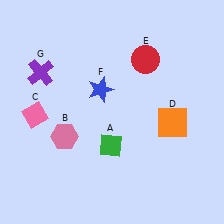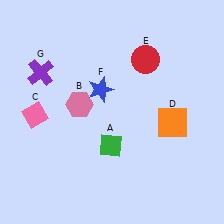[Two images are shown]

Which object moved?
The pink hexagon (B) moved up.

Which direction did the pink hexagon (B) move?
The pink hexagon (B) moved up.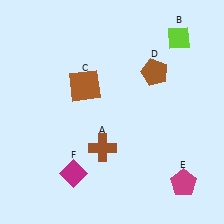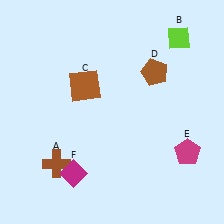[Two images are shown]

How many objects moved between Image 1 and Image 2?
2 objects moved between the two images.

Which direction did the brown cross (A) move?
The brown cross (A) moved left.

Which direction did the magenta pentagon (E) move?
The magenta pentagon (E) moved up.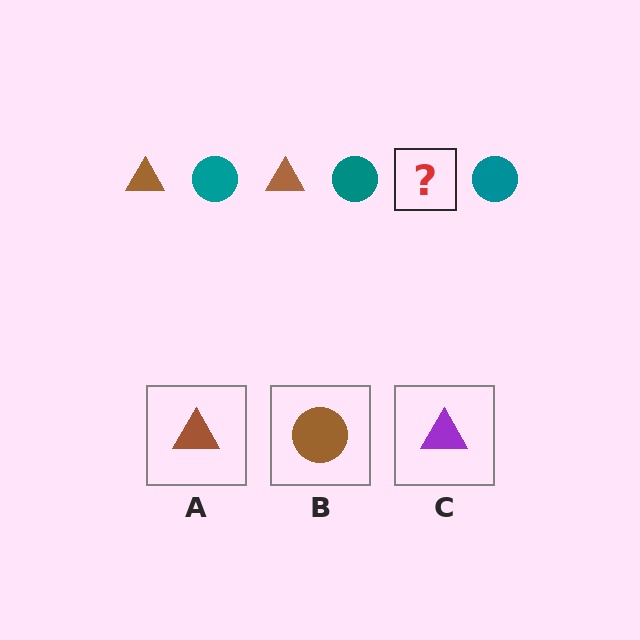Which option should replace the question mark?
Option A.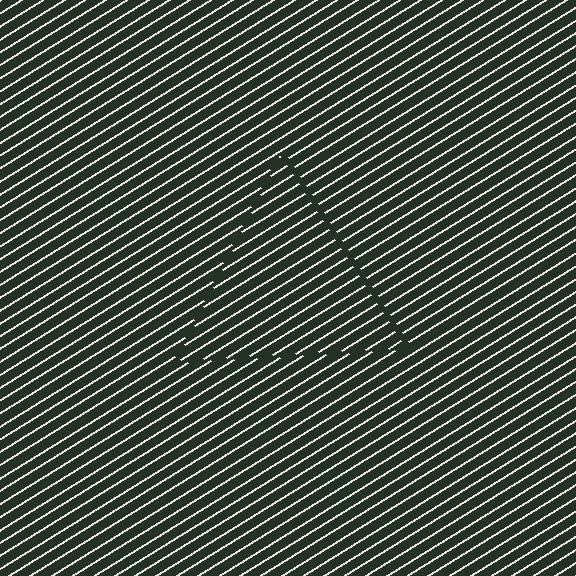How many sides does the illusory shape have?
3 sides — the line-ends trace a triangle.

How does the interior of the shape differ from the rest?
The interior of the shape contains the same grating, shifted by half a period — the contour is defined by the phase discontinuity where line-ends from the inner and outer gratings abut.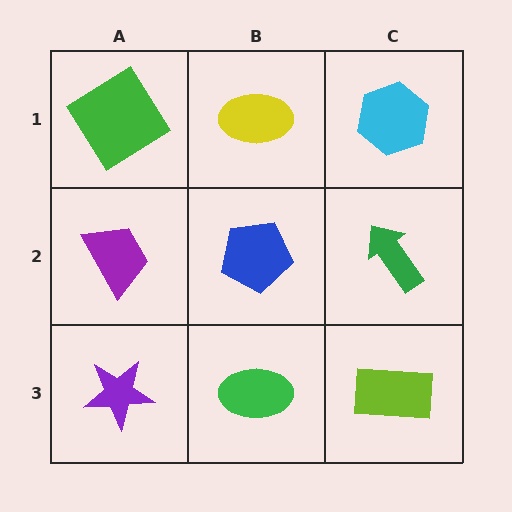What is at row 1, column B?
A yellow ellipse.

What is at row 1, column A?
A green diamond.